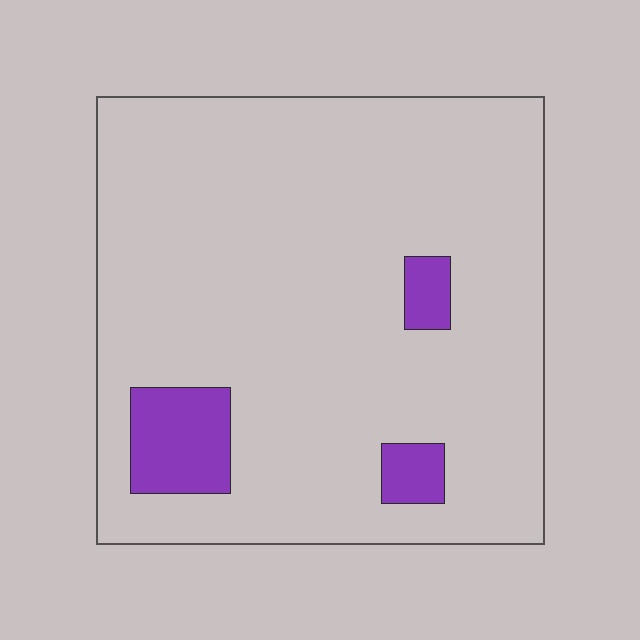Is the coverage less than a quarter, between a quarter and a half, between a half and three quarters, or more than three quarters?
Less than a quarter.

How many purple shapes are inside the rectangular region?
3.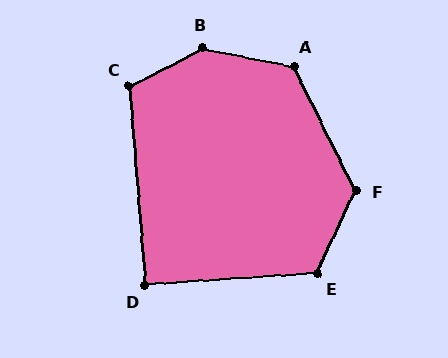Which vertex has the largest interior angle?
B, at approximately 141 degrees.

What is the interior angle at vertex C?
Approximately 113 degrees (obtuse).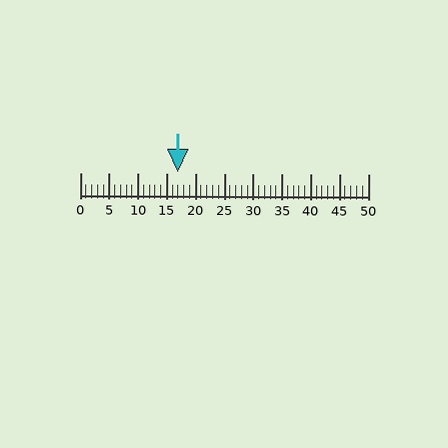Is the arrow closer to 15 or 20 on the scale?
The arrow is closer to 15.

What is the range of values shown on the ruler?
The ruler shows values from 0 to 50.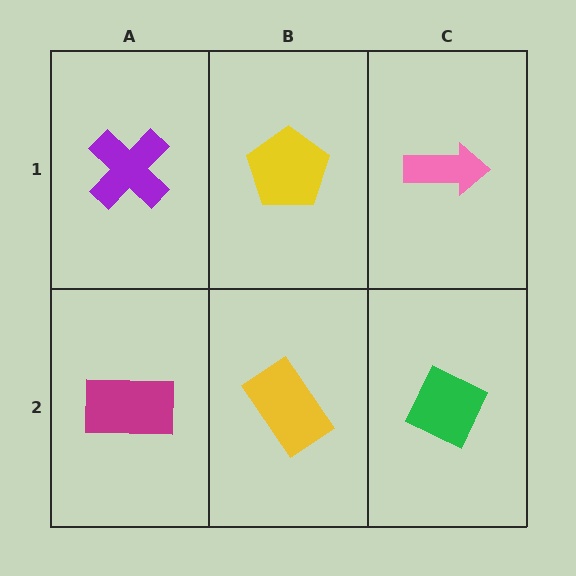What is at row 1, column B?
A yellow pentagon.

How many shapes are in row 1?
3 shapes.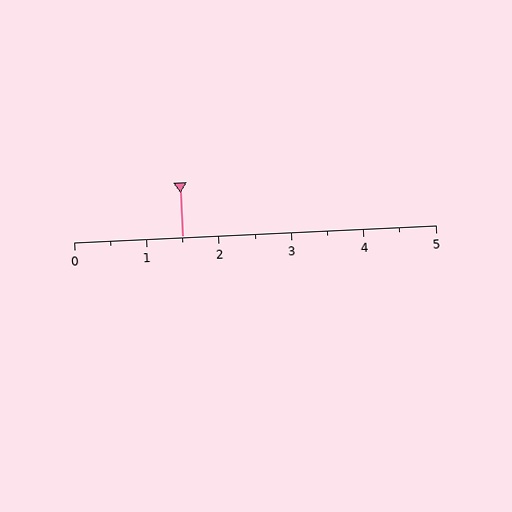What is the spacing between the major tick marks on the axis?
The major ticks are spaced 1 apart.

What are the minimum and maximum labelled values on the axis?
The axis runs from 0 to 5.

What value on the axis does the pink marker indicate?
The marker indicates approximately 1.5.